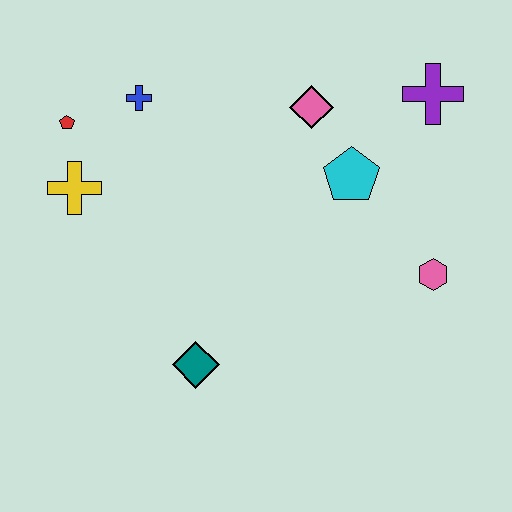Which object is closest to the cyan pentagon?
The pink diamond is closest to the cyan pentagon.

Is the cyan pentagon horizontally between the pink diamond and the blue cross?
No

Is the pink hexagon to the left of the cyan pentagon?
No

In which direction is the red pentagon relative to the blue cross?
The red pentagon is to the left of the blue cross.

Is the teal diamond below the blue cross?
Yes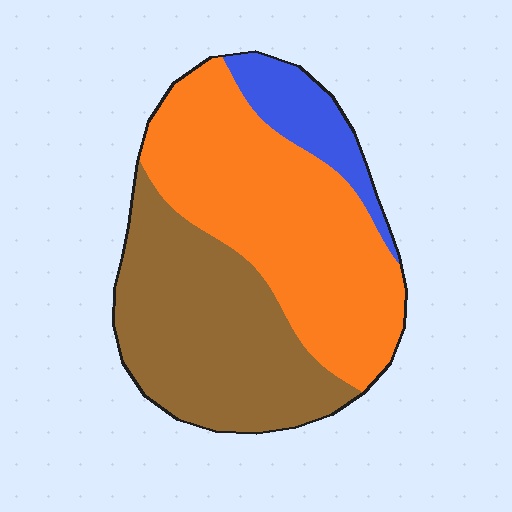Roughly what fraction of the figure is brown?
Brown covers about 40% of the figure.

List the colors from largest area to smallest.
From largest to smallest: orange, brown, blue.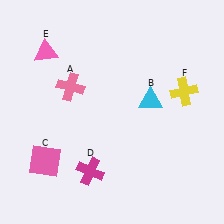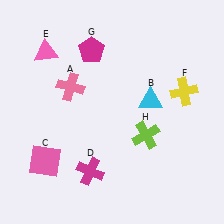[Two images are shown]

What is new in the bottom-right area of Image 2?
A lime cross (H) was added in the bottom-right area of Image 2.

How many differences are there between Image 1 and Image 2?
There are 2 differences between the two images.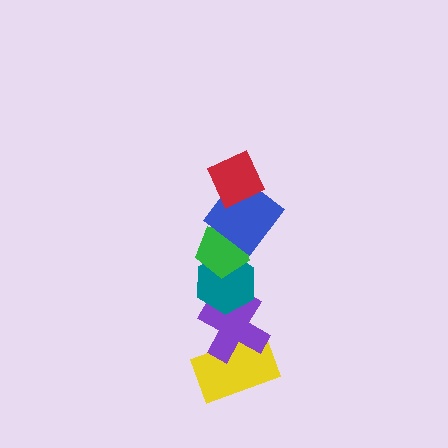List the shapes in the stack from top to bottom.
From top to bottom: the red diamond, the blue diamond, the green pentagon, the teal hexagon, the purple cross, the yellow rectangle.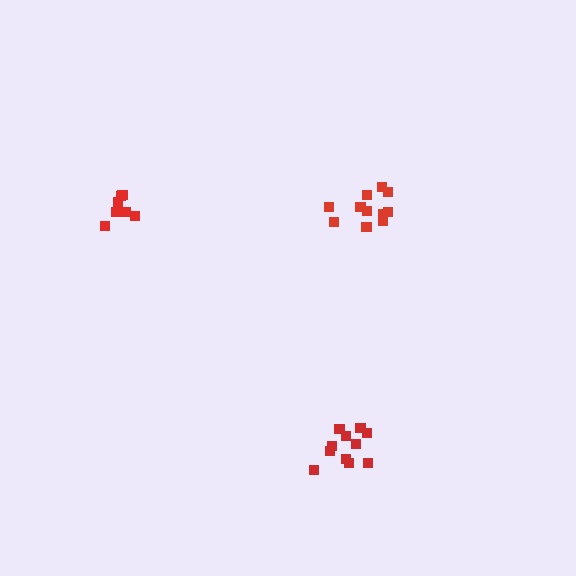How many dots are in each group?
Group 1: 11 dots, Group 2: 7 dots, Group 3: 11 dots (29 total).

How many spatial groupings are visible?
There are 3 spatial groupings.